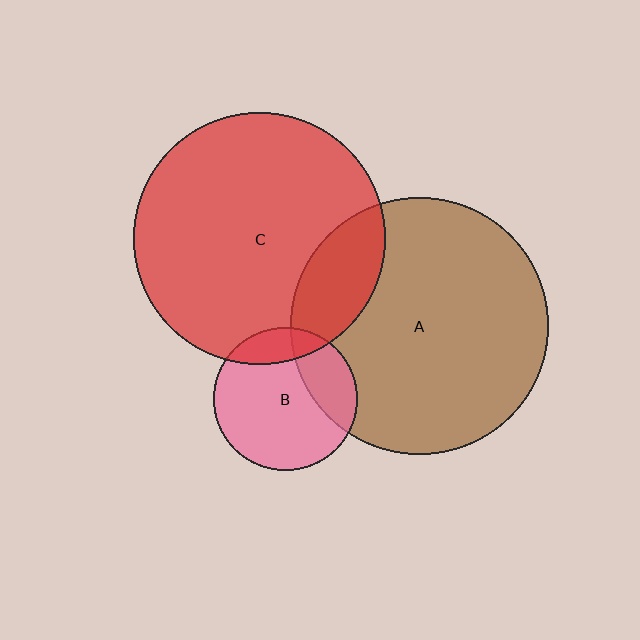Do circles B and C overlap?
Yes.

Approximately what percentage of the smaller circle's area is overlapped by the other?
Approximately 15%.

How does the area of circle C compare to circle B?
Approximately 3.1 times.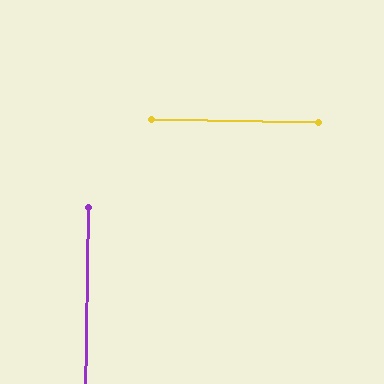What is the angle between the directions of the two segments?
Approximately 90 degrees.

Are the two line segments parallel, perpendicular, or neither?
Perpendicular — they meet at approximately 90°.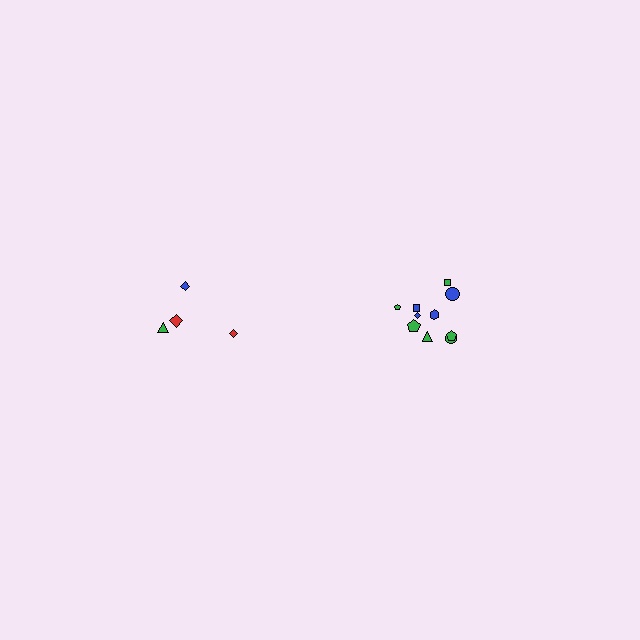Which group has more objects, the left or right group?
The right group.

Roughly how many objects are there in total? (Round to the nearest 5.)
Roughly 15 objects in total.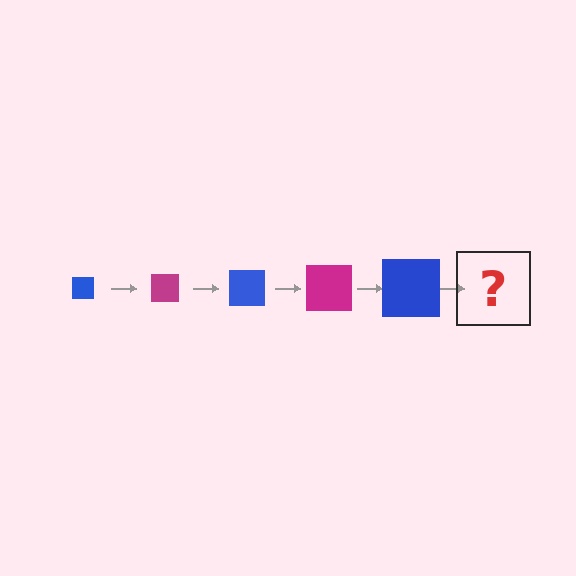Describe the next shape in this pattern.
It should be a magenta square, larger than the previous one.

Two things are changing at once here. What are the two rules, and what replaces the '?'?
The two rules are that the square grows larger each step and the color cycles through blue and magenta. The '?' should be a magenta square, larger than the previous one.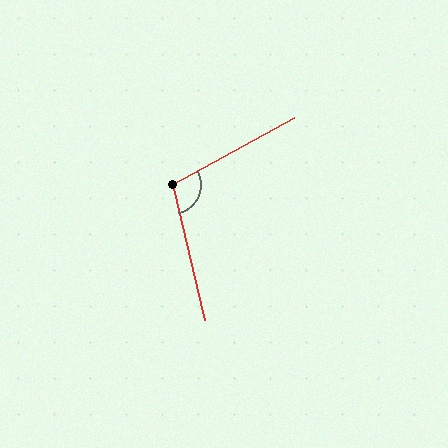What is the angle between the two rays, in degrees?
Approximately 105 degrees.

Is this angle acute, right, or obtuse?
It is obtuse.